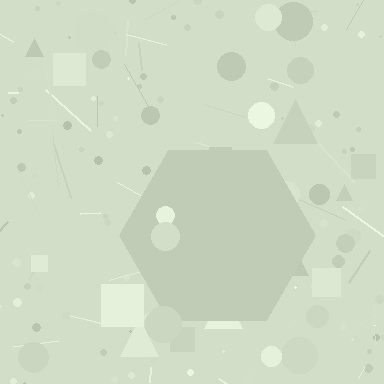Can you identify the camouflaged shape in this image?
The camouflaged shape is a hexagon.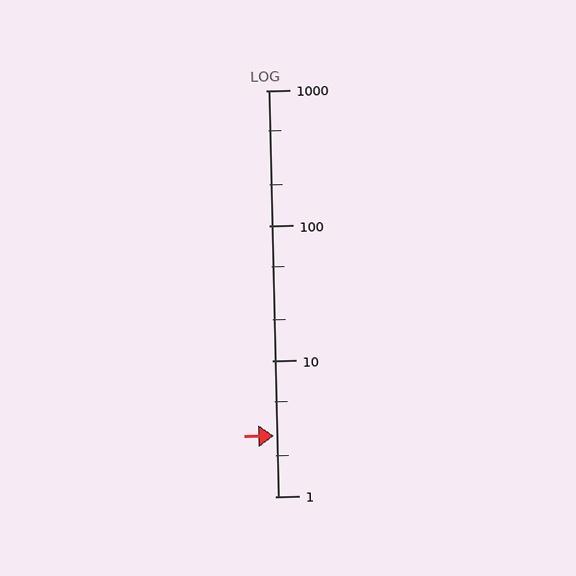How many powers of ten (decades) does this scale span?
The scale spans 3 decades, from 1 to 1000.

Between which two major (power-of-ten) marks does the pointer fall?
The pointer is between 1 and 10.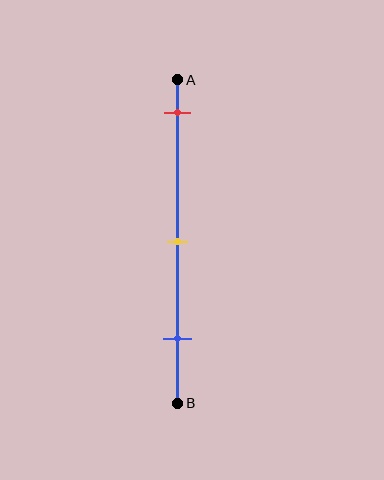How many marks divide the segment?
There are 3 marks dividing the segment.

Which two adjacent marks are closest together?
The yellow and blue marks are the closest adjacent pair.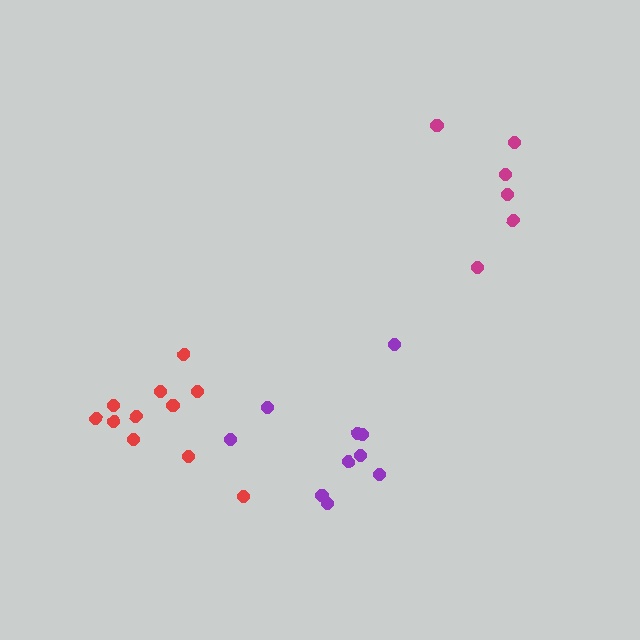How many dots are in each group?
Group 1: 6 dots, Group 2: 11 dots, Group 3: 10 dots (27 total).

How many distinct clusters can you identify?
There are 3 distinct clusters.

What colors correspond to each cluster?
The clusters are colored: magenta, red, purple.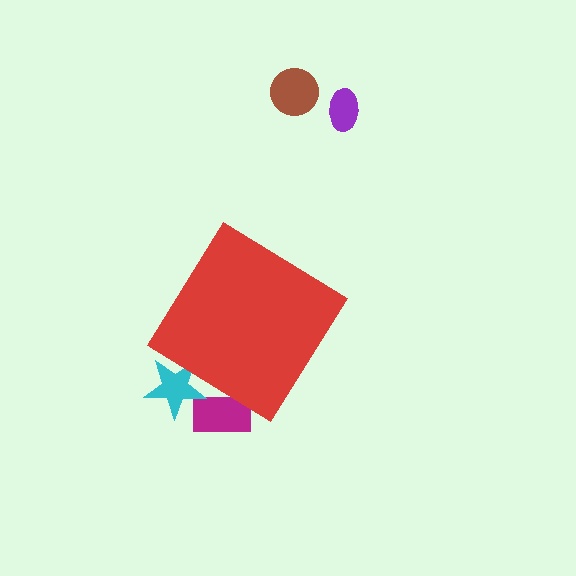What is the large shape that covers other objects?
A red diamond.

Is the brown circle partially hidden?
No, the brown circle is fully visible.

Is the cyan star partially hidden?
Yes, the cyan star is partially hidden behind the red diamond.